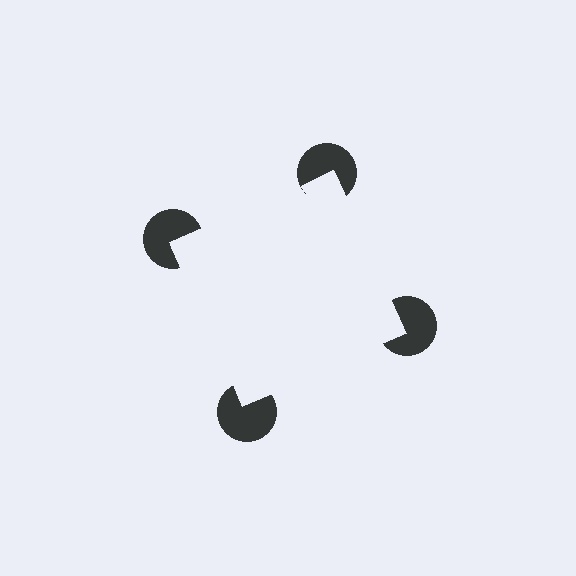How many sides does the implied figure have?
4 sides.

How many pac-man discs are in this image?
There are 4 — one at each vertex of the illusory square.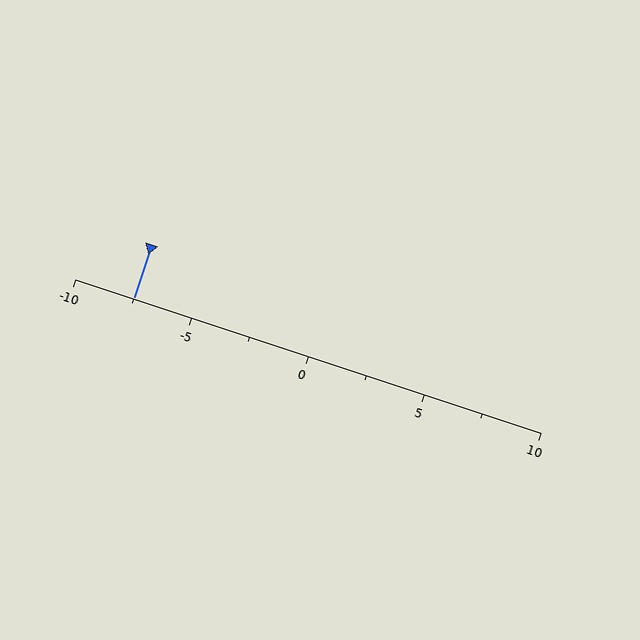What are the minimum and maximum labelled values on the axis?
The axis runs from -10 to 10.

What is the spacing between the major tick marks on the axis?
The major ticks are spaced 5 apart.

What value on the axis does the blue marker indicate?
The marker indicates approximately -7.5.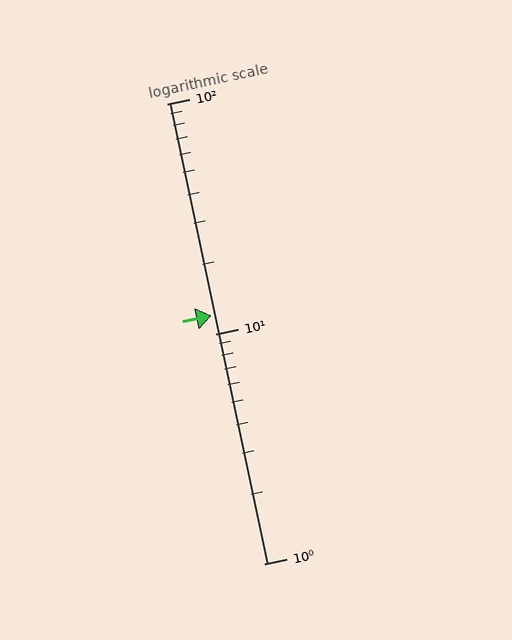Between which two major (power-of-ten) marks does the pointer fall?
The pointer is between 10 and 100.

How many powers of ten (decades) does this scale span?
The scale spans 2 decades, from 1 to 100.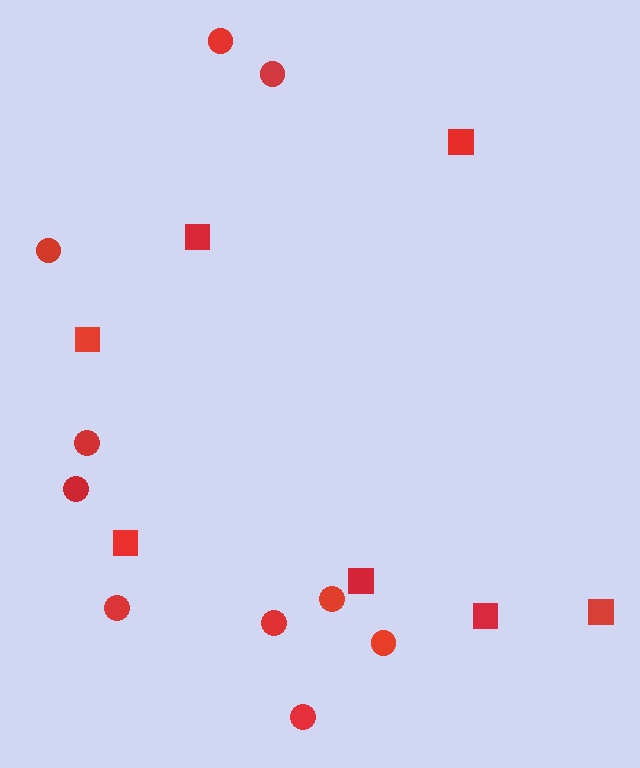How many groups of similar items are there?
There are 2 groups: one group of circles (10) and one group of squares (7).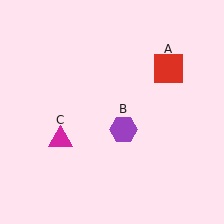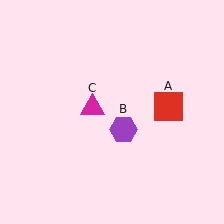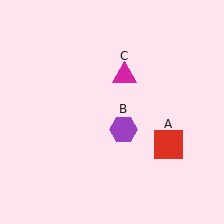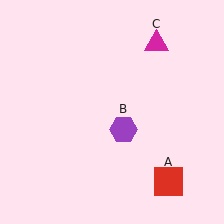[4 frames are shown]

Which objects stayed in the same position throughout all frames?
Purple hexagon (object B) remained stationary.